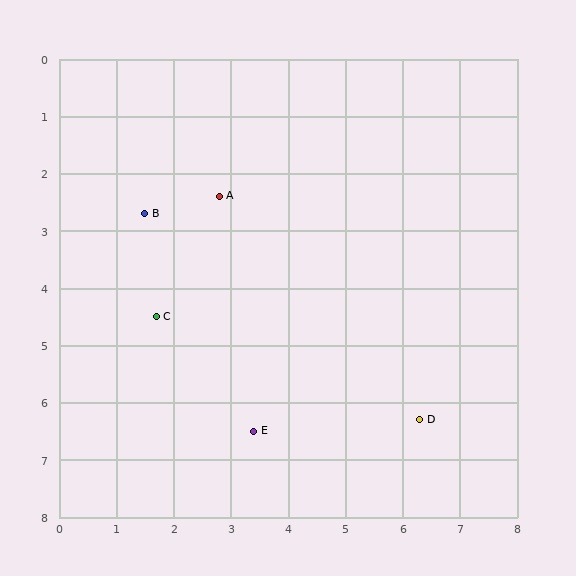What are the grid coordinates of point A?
Point A is at approximately (2.8, 2.4).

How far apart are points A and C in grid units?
Points A and C are about 2.4 grid units apart.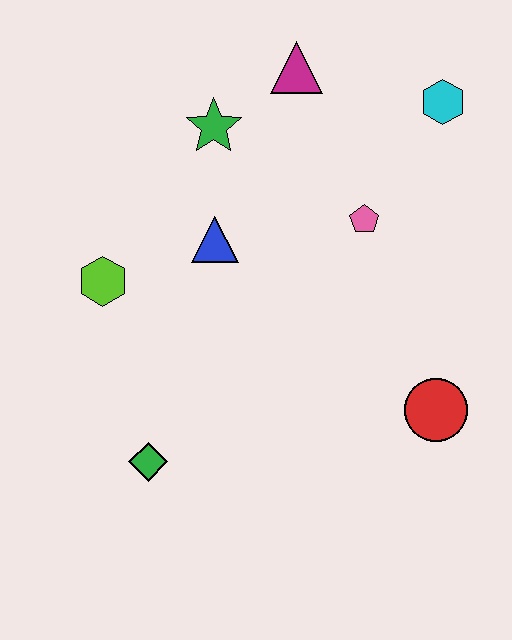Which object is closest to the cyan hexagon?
The pink pentagon is closest to the cyan hexagon.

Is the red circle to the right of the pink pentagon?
Yes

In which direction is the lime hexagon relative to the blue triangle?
The lime hexagon is to the left of the blue triangle.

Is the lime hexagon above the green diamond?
Yes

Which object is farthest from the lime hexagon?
The cyan hexagon is farthest from the lime hexagon.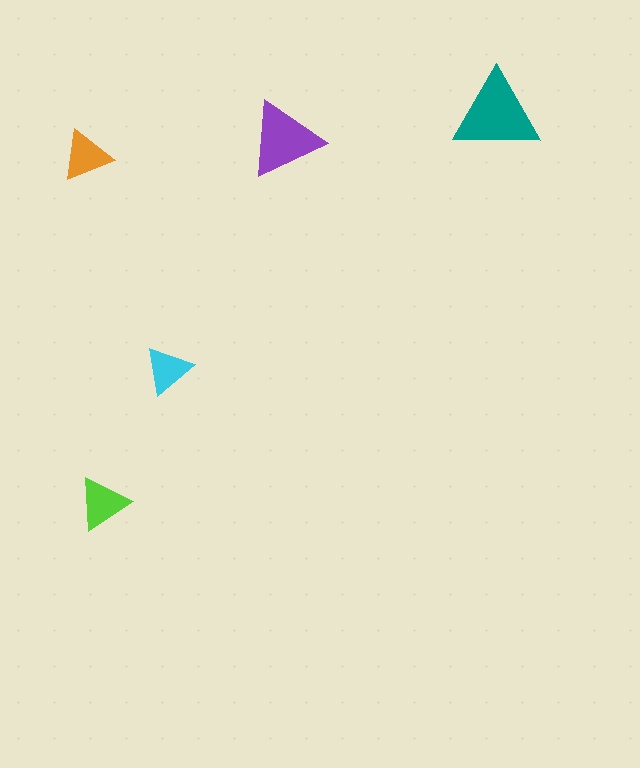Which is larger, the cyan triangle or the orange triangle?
The orange one.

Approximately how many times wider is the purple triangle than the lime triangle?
About 1.5 times wider.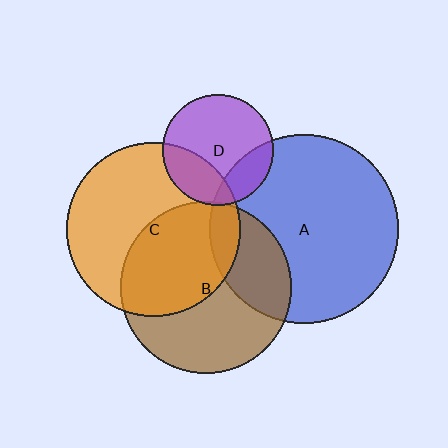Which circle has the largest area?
Circle A (blue).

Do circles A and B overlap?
Yes.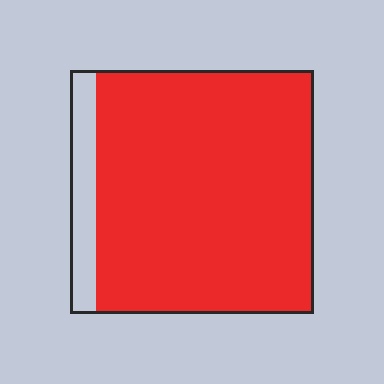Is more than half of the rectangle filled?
Yes.